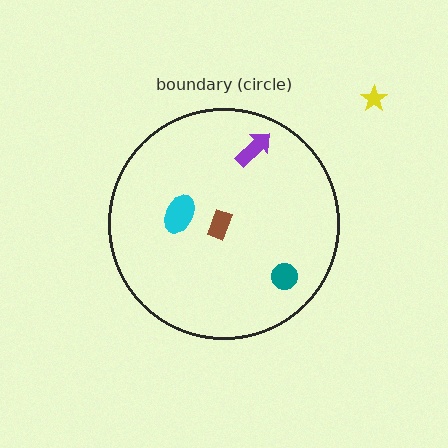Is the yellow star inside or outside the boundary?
Outside.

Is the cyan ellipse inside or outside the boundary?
Inside.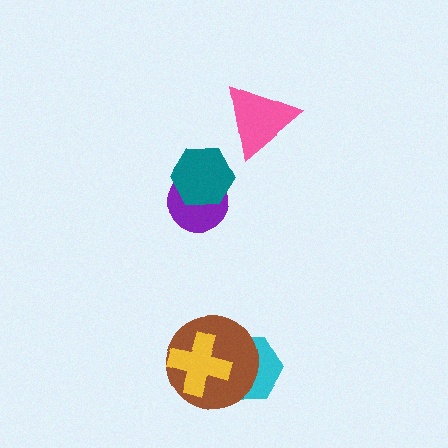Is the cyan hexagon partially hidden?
Yes, it is partially covered by another shape.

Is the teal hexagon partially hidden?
No, no other shape covers it.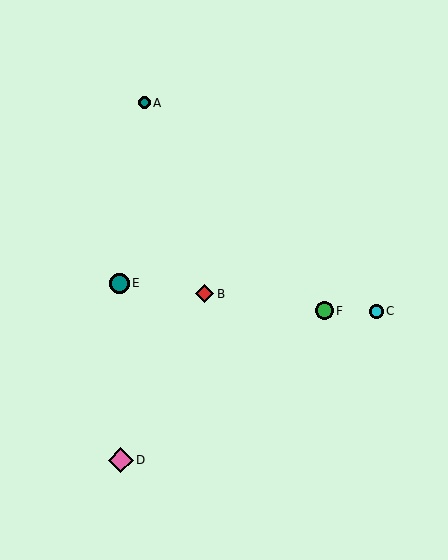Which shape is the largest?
The pink diamond (labeled D) is the largest.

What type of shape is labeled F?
Shape F is a green circle.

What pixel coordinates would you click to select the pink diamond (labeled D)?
Click at (121, 460) to select the pink diamond D.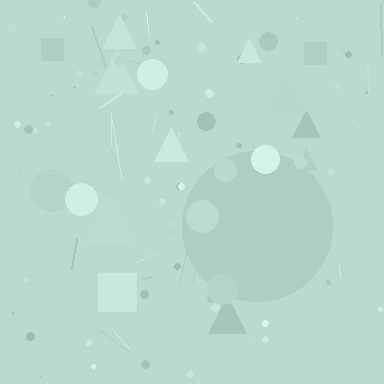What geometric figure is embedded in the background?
A circle is embedded in the background.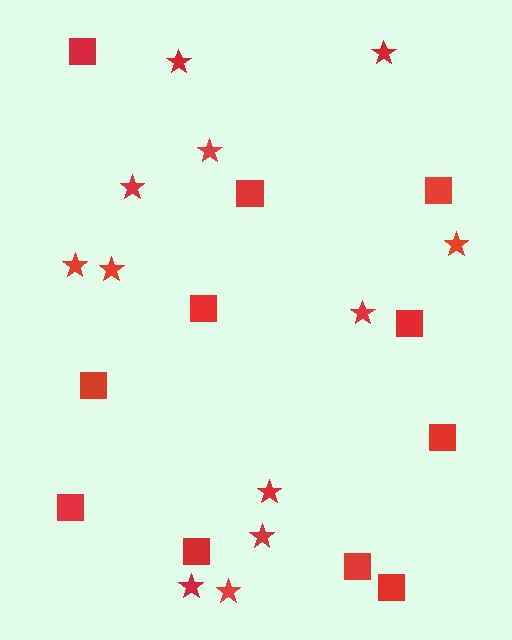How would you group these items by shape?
There are 2 groups: one group of stars (12) and one group of squares (11).